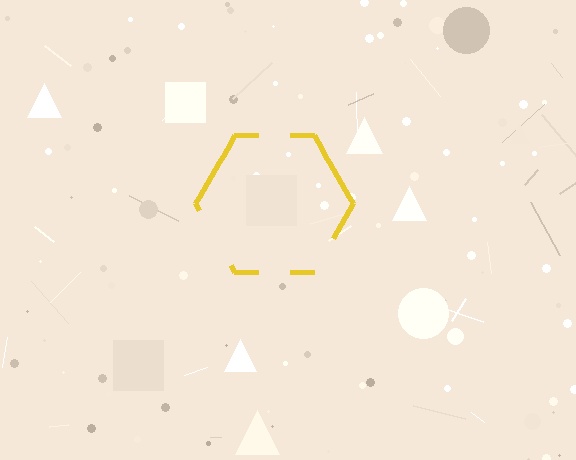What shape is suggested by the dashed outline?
The dashed outline suggests a hexagon.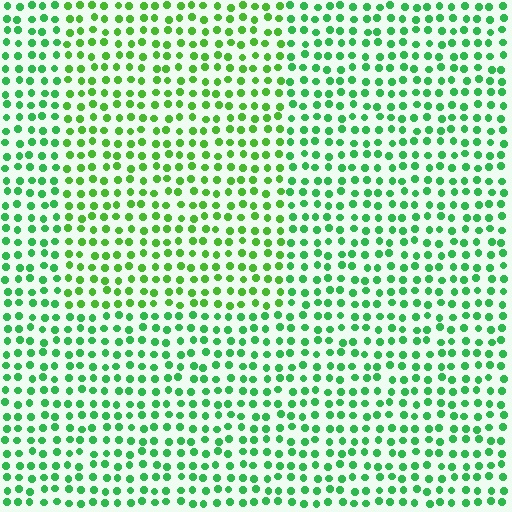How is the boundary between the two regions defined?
The boundary is defined purely by a slight shift in hue (about 24 degrees). Spacing, size, and orientation are identical on both sides.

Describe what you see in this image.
The image is filled with small green elements in a uniform arrangement. A rectangle-shaped region is visible where the elements are tinted to a slightly different hue, forming a subtle color boundary.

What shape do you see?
I see a rectangle.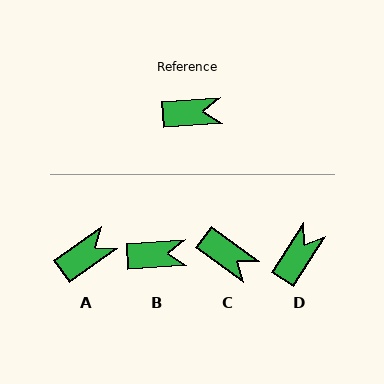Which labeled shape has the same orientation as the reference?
B.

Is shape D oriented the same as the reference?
No, it is off by about 53 degrees.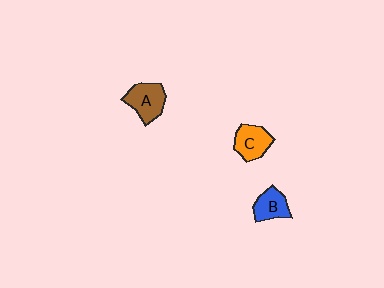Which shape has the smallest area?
Shape B (blue).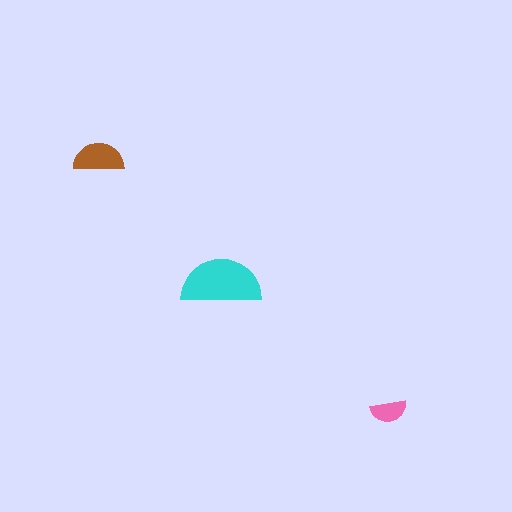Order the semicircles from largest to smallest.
the cyan one, the brown one, the pink one.